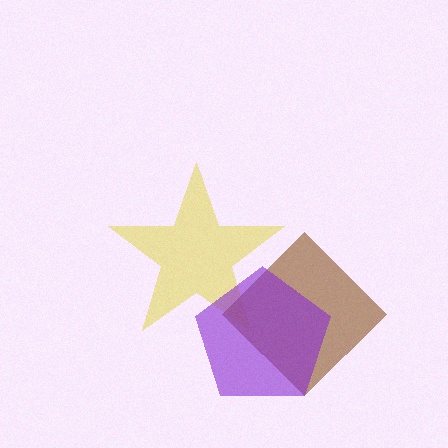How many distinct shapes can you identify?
There are 3 distinct shapes: a yellow star, a brown diamond, a purple pentagon.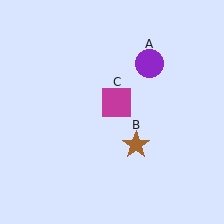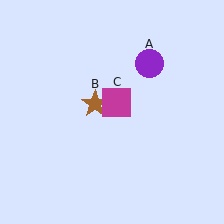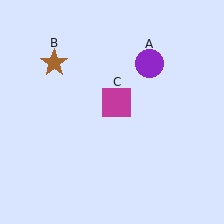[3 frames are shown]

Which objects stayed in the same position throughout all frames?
Purple circle (object A) and magenta square (object C) remained stationary.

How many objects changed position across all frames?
1 object changed position: brown star (object B).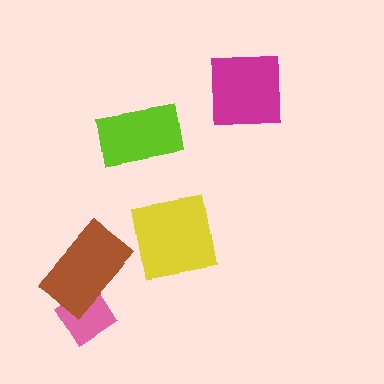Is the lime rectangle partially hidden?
No, no other shape covers it.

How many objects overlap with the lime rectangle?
0 objects overlap with the lime rectangle.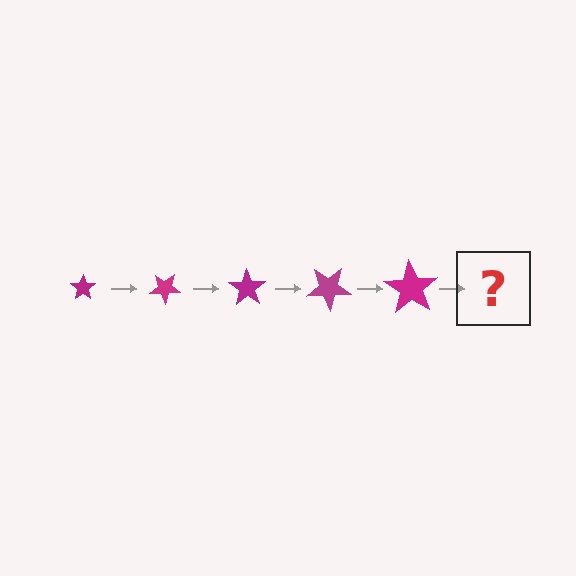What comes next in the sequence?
The next element should be a star, larger than the previous one and rotated 175 degrees from the start.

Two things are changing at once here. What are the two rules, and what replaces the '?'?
The two rules are that the star grows larger each step and it rotates 35 degrees each step. The '?' should be a star, larger than the previous one and rotated 175 degrees from the start.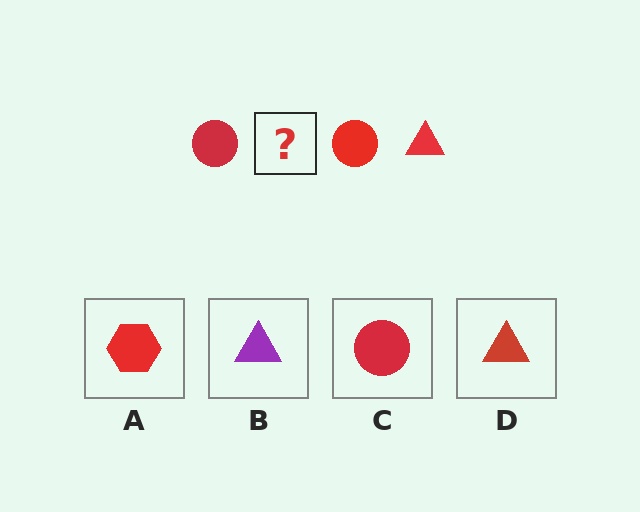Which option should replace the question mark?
Option D.